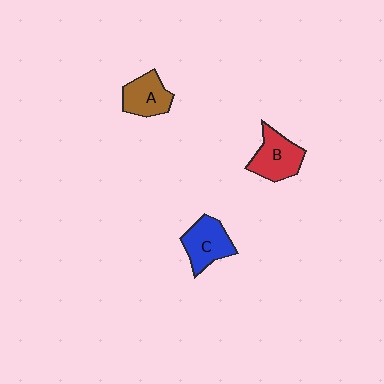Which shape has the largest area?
Shape B (red).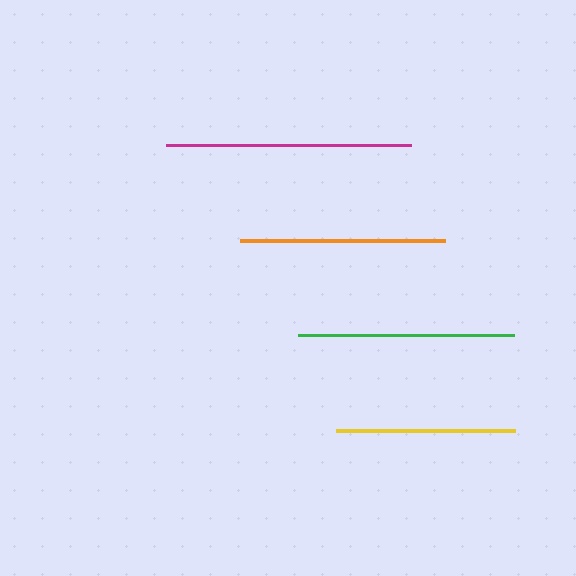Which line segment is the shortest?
The yellow line is the shortest at approximately 180 pixels.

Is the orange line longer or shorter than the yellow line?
The orange line is longer than the yellow line.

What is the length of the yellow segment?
The yellow segment is approximately 180 pixels long.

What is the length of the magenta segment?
The magenta segment is approximately 245 pixels long.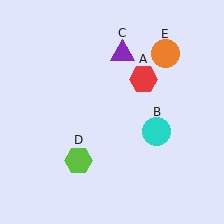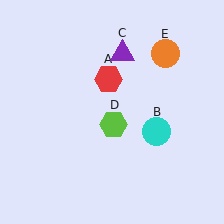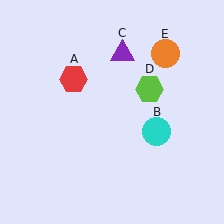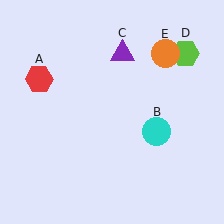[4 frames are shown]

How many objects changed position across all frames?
2 objects changed position: red hexagon (object A), lime hexagon (object D).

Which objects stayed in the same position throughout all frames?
Cyan circle (object B) and purple triangle (object C) and orange circle (object E) remained stationary.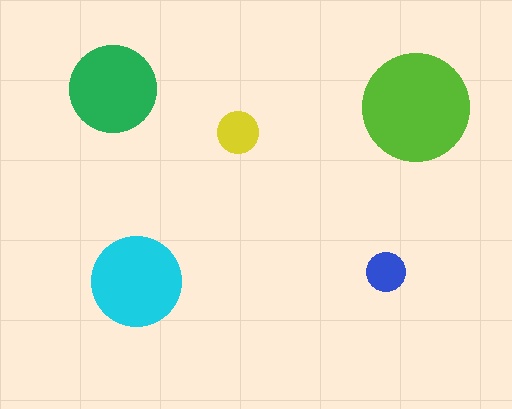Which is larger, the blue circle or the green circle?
The green one.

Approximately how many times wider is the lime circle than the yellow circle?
About 2.5 times wider.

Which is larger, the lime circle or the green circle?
The lime one.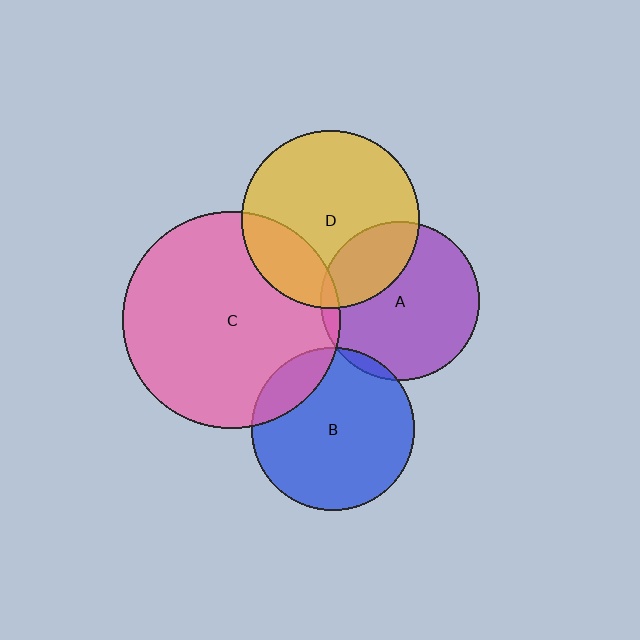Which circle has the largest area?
Circle C (pink).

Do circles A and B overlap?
Yes.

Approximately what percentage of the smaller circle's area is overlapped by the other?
Approximately 5%.